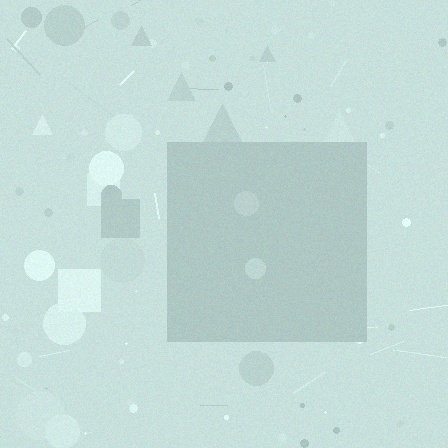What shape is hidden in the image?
A square is hidden in the image.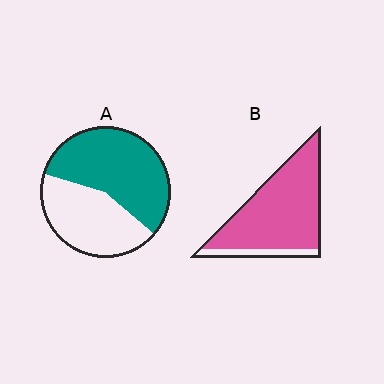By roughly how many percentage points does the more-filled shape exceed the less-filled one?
By roughly 30 percentage points (B over A).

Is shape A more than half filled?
Yes.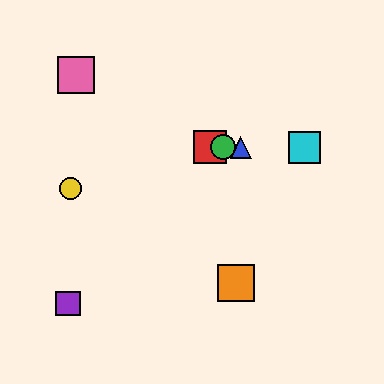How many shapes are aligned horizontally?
4 shapes (the red square, the blue triangle, the green circle, the cyan square) are aligned horizontally.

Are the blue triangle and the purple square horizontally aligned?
No, the blue triangle is at y≈147 and the purple square is at y≈303.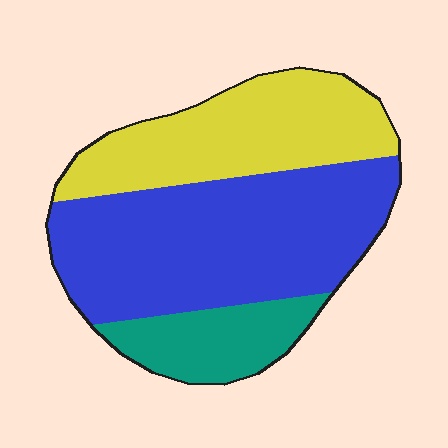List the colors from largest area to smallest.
From largest to smallest: blue, yellow, teal.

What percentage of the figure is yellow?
Yellow takes up about one third (1/3) of the figure.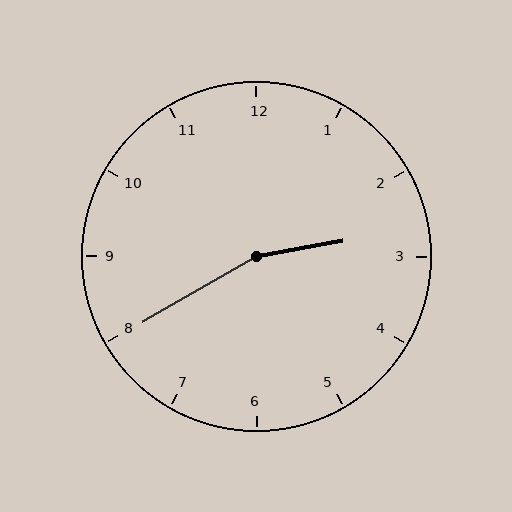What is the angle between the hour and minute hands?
Approximately 160 degrees.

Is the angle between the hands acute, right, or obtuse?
It is obtuse.